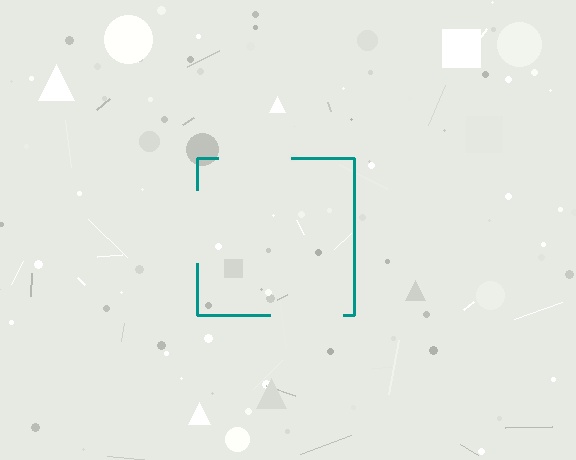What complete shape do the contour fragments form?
The contour fragments form a square.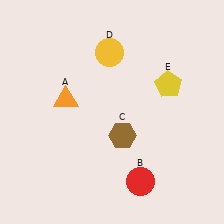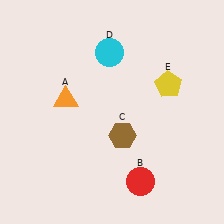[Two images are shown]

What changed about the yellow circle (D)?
In Image 1, D is yellow. In Image 2, it changed to cyan.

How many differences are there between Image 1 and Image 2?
There is 1 difference between the two images.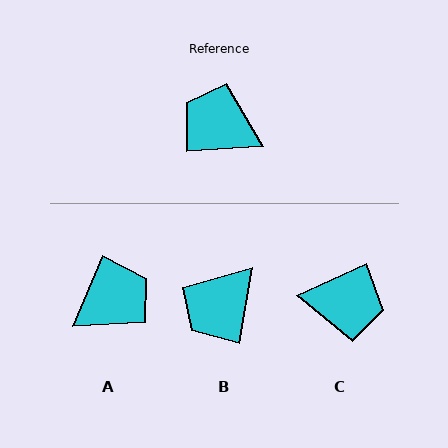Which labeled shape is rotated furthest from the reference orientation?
C, about 160 degrees away.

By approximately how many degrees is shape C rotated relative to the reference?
Approximately 160 degrees clockwise.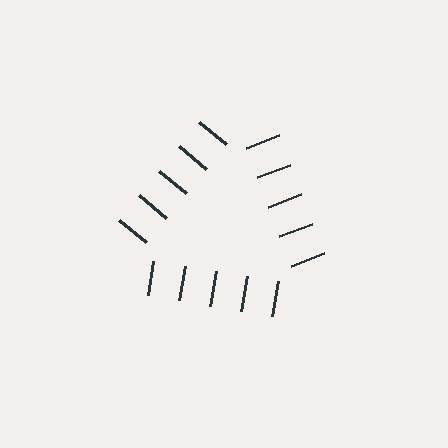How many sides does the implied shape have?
3 sides — the line-ends trace a triangle.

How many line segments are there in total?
15 — 5 along each of the 3 edges.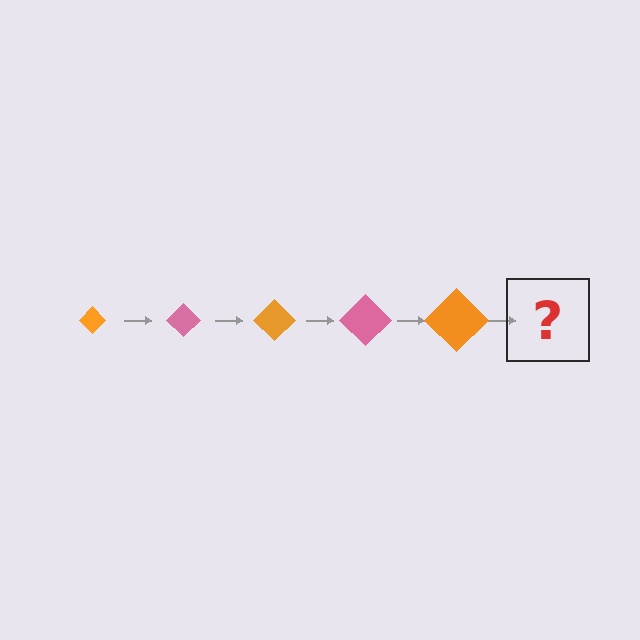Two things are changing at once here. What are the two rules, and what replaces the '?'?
The two rules are that the diamond grows larger each step and the color cycles through orange and pink. The '?' should be a pink diamond, larger than the previous one.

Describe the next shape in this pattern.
It should be a pink diamond, larger than the previous one.